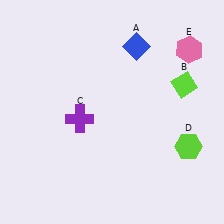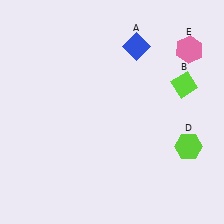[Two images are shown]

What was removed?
The purple cross (C) was removed in Image 2.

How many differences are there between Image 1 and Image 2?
There is 1 difference between the two images.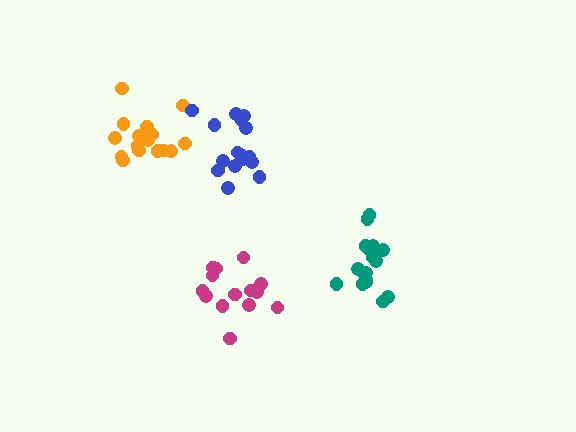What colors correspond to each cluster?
The clusters are colored: orange, magenta, teal, blue.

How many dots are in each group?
Group 1: 16 dots, Group 2: 14 dots, Group 3: 19 dots, Group 4: 17 dots (66 total).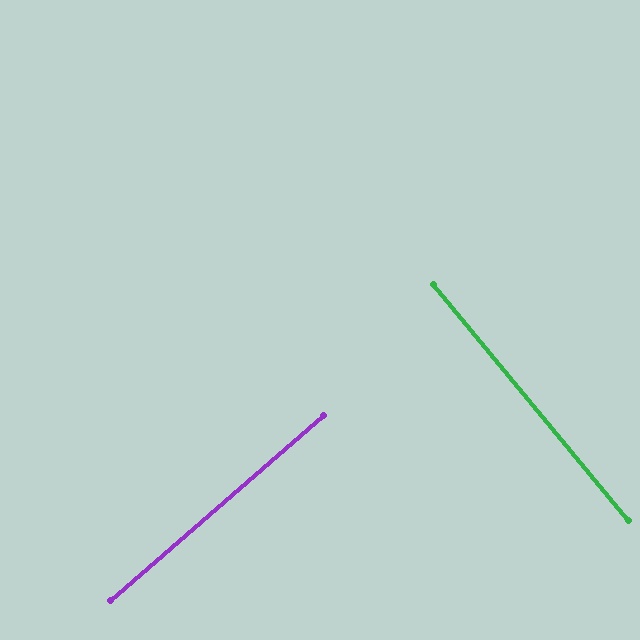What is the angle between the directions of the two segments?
Approximately 89 degrees.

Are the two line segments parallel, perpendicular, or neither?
Perpendicular — they meet at approximately 89°.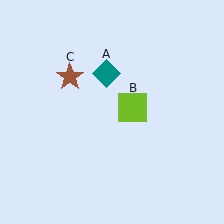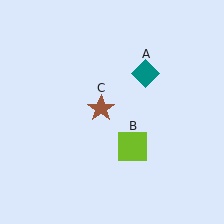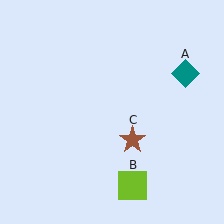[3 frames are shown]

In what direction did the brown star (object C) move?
The brown star (object C) moved down and to the right.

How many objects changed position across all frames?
3 objects changed position: teal diamond (object A), lime square (object B), brown star (object C).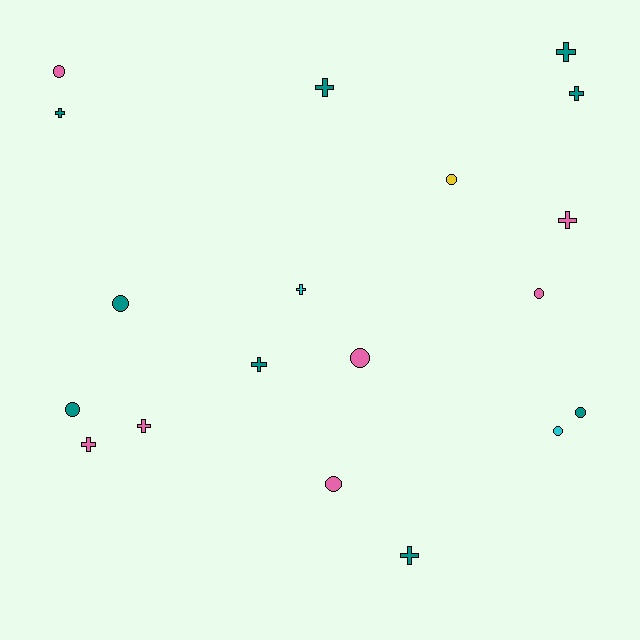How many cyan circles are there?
There is 1 cyan circle.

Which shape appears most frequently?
Cross, with 10 objects.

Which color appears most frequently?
Teal, with 9 objects.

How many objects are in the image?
There are 19 objects.